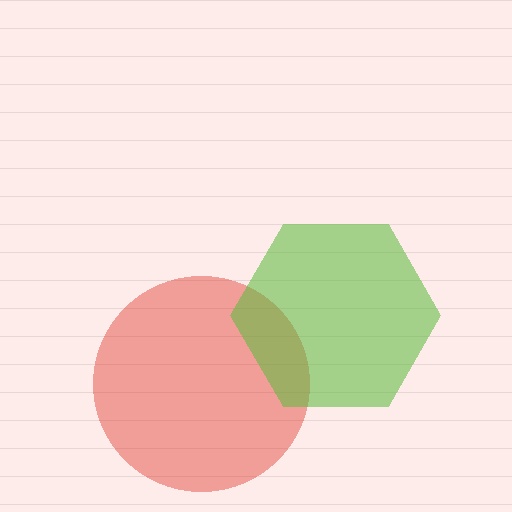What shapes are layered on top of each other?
The layered shapes are: a red circle, a lime hexagon.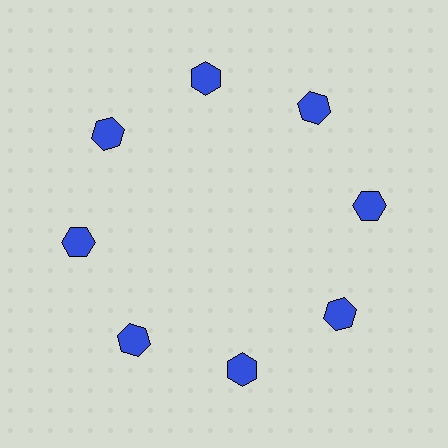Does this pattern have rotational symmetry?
Yes, this pattern has 8-fold rotational symmetry. It looks the same after rotating 45 degrees around the center.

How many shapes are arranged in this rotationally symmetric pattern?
There are 8 shapes, arranged in 8 groups of 1.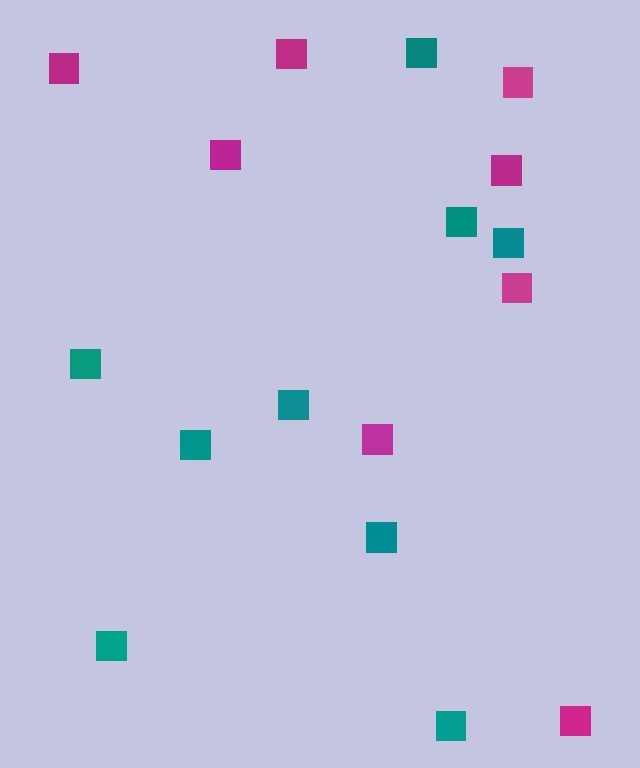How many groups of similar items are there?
There are 2 groups: one group of teal squares (9) and one group of magenta squares (8).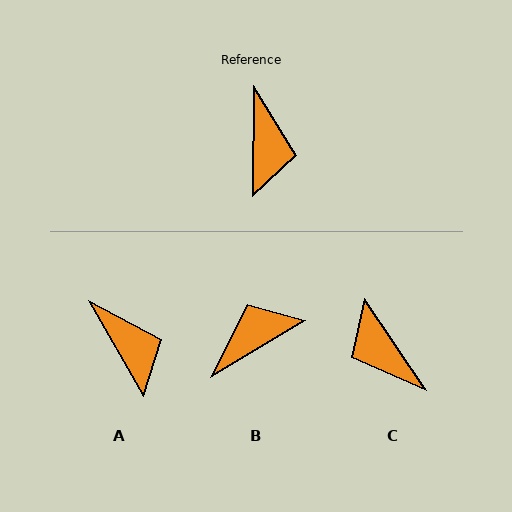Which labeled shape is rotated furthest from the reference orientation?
C, about 146 degrees away.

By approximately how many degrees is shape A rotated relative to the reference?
Approximately 30 degrees counter-clockwise.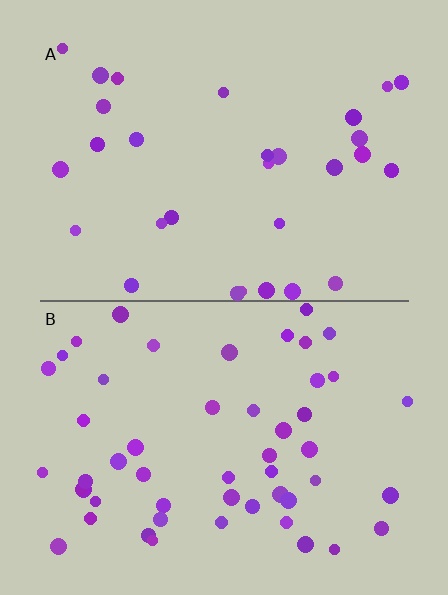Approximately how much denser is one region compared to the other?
Approximately 1.8× — region B over region A.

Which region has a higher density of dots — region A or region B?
B (the bottom).